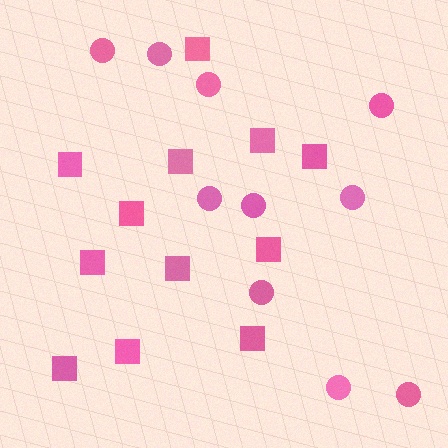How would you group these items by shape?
There are 2 groups: one group of circles (10) and one group of squares (12).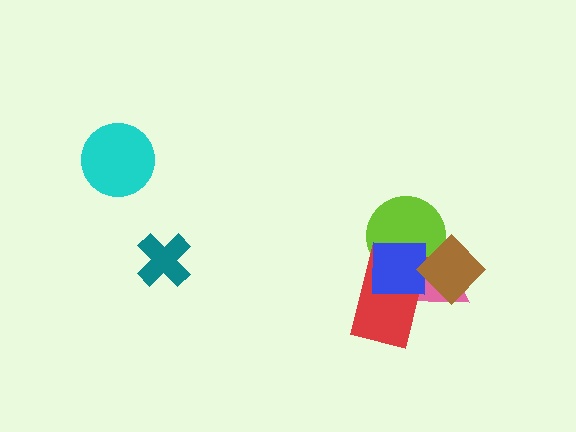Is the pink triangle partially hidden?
Yes, it is partially covered by another shape.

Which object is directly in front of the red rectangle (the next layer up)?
The blue square is directly in front of the red rectangle.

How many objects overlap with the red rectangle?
4 objects overlap with the red rectangle.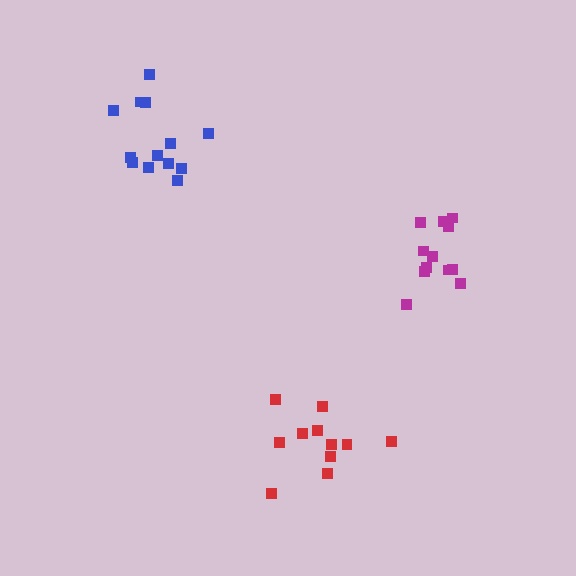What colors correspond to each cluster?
The clusters are colored: red, blue, magenta.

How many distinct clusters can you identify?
There are 3 distinct clusters.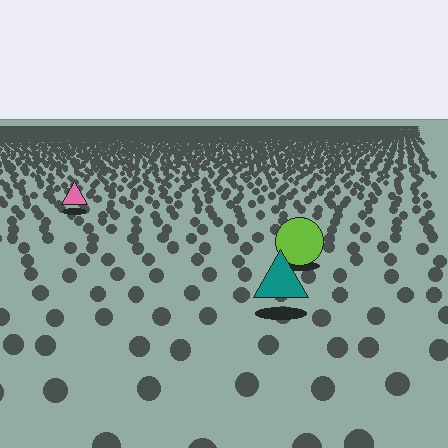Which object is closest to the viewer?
The teal triangle is closest. The texture marks near it are larger and more spread out.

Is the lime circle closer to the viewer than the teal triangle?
No. The teal triangle is closer — you can tell from the texture gradient: the ground texture is coarser near it.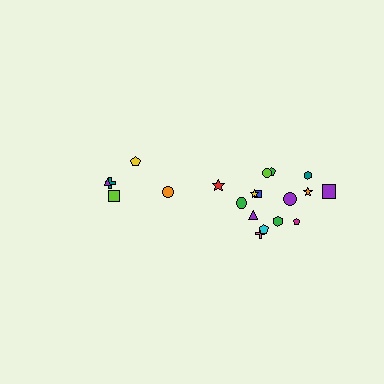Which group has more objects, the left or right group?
The right group.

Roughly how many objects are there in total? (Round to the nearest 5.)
Roughly 20 objects in total.